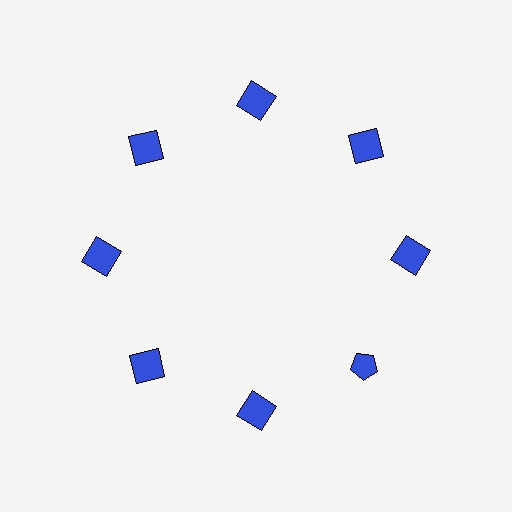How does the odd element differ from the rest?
It has a different shape: pentagon instead of square.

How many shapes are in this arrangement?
There are 8 shapes arranged in a ring pattern.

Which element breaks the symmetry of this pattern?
The blue pentagon at roughly the 4 o'clock position breaks the symmetry. All other shapes are blue squares.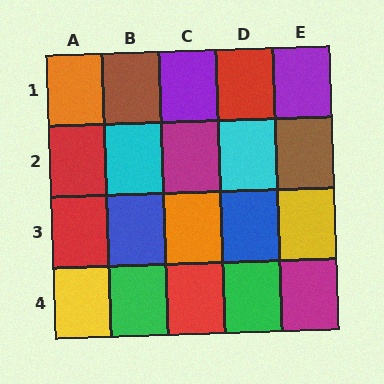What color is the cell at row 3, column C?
Orange.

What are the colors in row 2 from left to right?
Red, cyan, magenta, cyan, brown.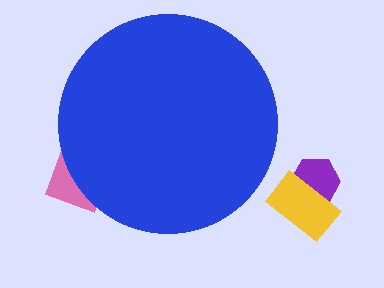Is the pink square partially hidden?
Yes, the pink square is partially hidden behind the blue circle.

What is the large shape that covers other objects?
A blue circle.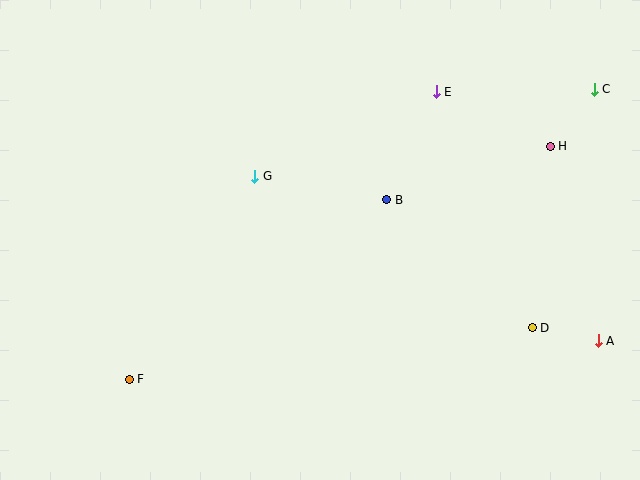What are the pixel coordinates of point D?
Point D is at (532, 328).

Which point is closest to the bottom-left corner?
Point F is closest to the bottom-left corner.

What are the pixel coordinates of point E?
Point E is at (436, 92).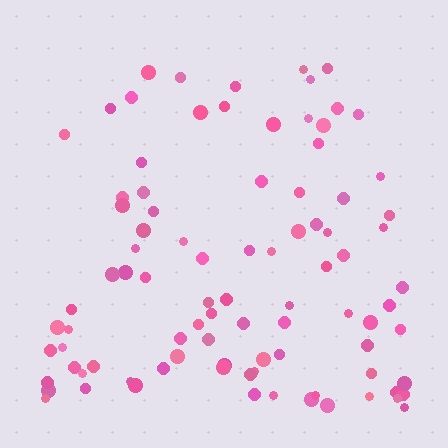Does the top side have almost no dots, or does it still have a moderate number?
Still a moderate number, just noticeably fewer than the bottom.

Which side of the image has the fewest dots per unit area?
The top.